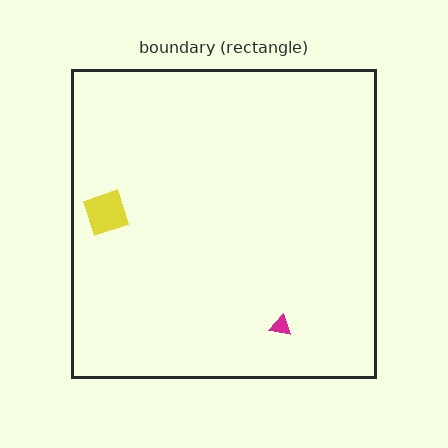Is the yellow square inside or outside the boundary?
Inside.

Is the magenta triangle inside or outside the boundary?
Inside.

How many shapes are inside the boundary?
2 inside, 0 outside.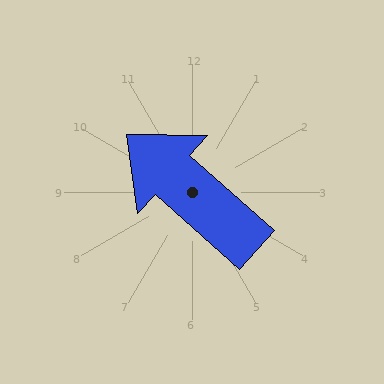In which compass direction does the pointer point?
Northwest.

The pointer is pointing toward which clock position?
Roughly 10 o'clock.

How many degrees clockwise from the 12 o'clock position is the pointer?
Approximately 312 degrees.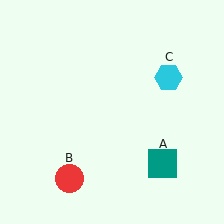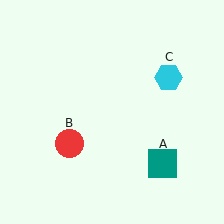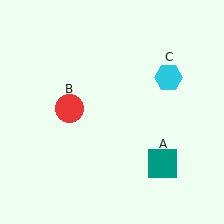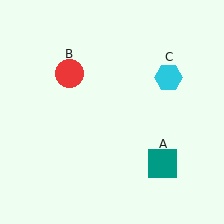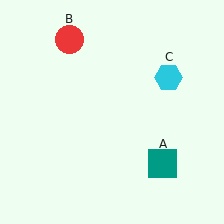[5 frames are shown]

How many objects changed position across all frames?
1 object changed position: red circle (object B).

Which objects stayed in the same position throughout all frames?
Teal square (object A) and cyan hexagon (object C) remained stationary.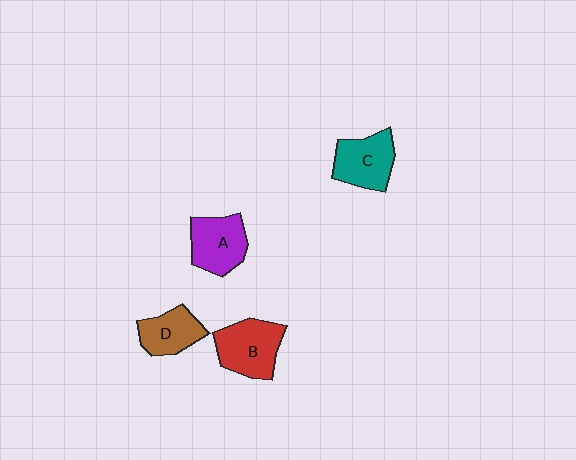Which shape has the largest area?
Shape B (red).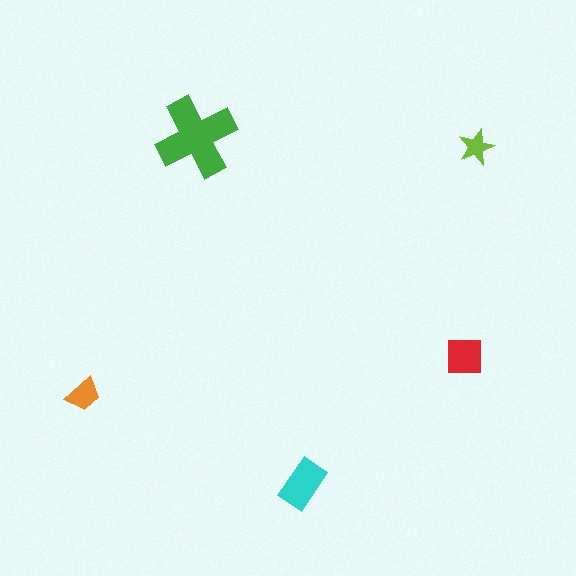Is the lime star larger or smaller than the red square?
Smaller.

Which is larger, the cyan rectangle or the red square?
The cyan rectangle.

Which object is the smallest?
The lime star.